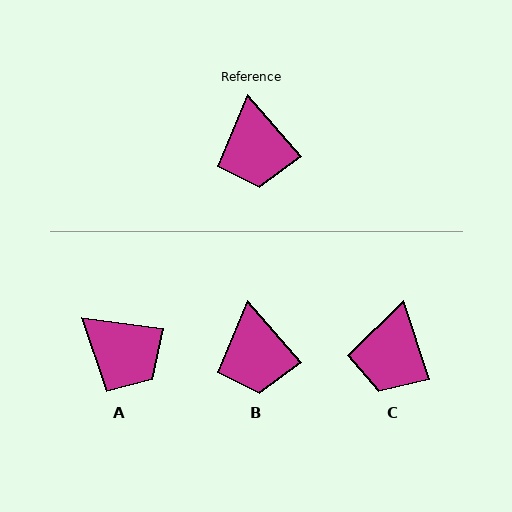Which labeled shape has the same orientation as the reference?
B.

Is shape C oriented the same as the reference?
No, it is off by about 23 degrees.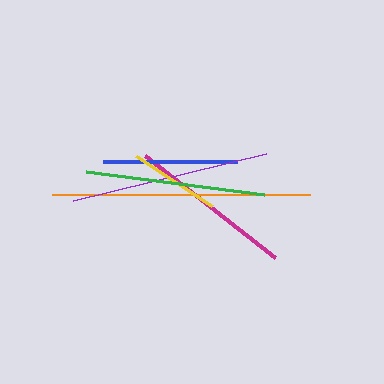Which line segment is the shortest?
The yellow line is the shortest at approximately 92 pixels.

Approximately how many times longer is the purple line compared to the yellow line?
The purple line is approximately 2.2 times the length of the yellow line.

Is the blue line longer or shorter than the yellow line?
The blue line is longer than the yellow line.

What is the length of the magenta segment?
The magenta segment is approximately 165 pixels long.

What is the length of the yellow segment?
The yellow segment is approximately 92 pixels long.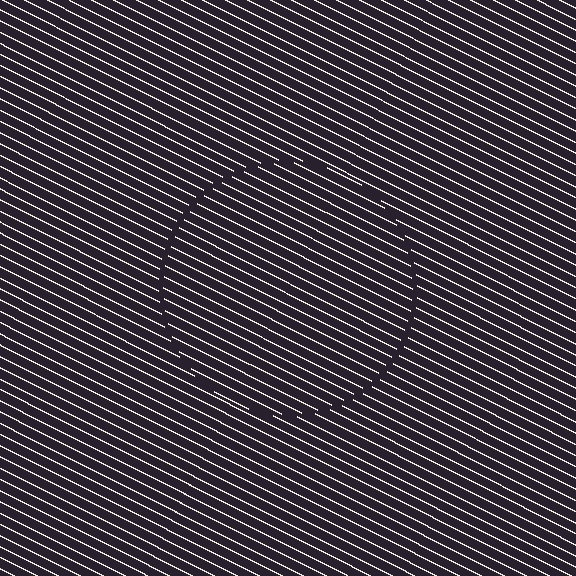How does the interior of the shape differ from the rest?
The interior of the shape contains the same grating, shifted by half a period — the contour is defined by the phase discontinuity where line-ends from the inner and outer gratings abut.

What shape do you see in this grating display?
An illusory circle. The interior of the shape contains the same grating, shifted by half a period — the contour is defined by the phase discontinuity where line-ends from the inner and outer gratings abut.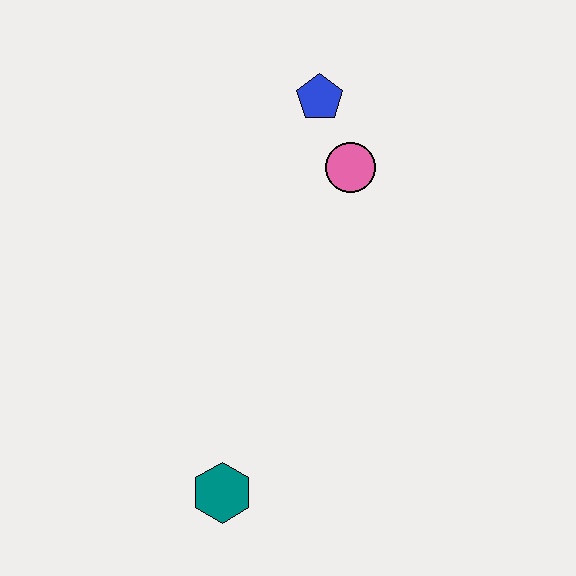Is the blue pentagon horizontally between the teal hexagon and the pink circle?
Yes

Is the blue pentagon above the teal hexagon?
Yes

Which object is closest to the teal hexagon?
The pink circle is closest to the teal hexagon.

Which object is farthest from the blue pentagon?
The teal hexagon is farthest from the blue pentagon.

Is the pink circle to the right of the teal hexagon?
Yes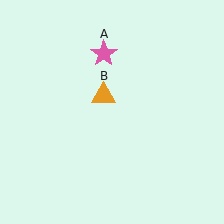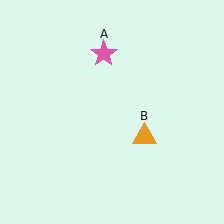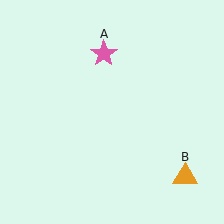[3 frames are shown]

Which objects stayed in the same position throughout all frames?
Pink star (object A) remained stationary.